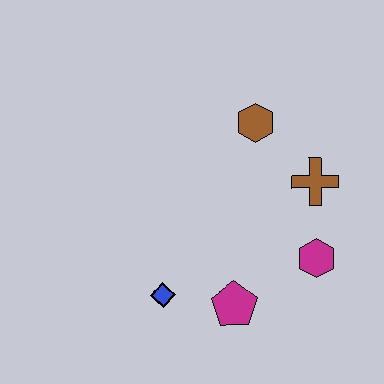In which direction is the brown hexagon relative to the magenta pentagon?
The brown hexagon is above the magenta pentagon.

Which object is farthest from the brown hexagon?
The blue diamond is farthest from the brown hexagon.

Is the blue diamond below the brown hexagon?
Yes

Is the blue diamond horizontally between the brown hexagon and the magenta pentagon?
No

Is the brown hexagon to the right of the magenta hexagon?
No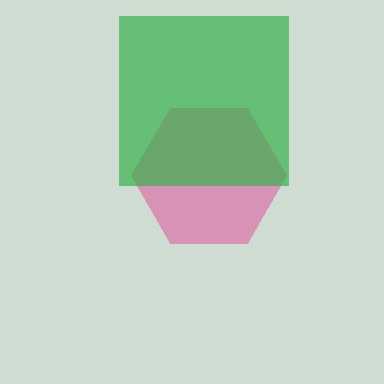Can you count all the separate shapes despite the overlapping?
Yes, there are 2 separate shapes.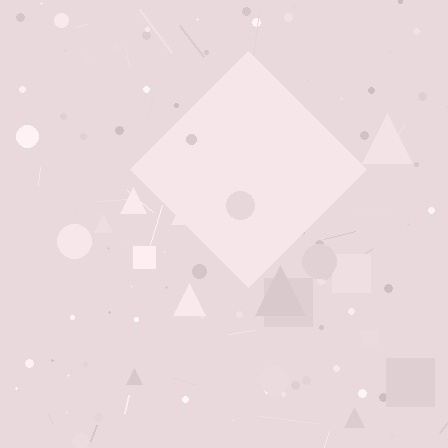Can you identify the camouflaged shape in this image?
The camouflaged shape is a diamond.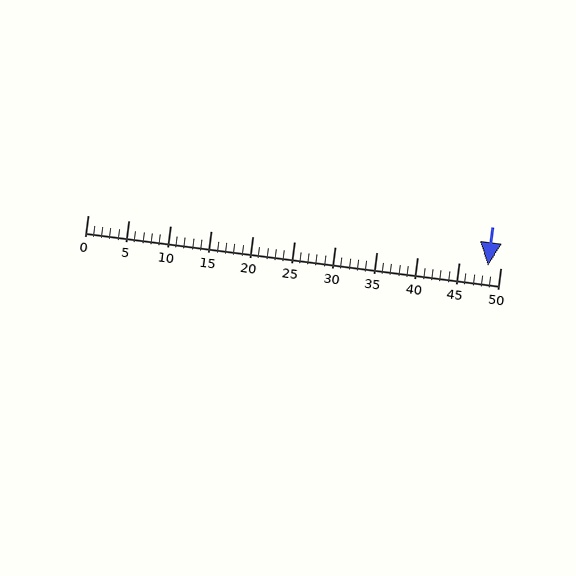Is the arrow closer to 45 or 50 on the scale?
The arrow is closer to 50.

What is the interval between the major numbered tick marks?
The major tick marks are spaced 5 units apart.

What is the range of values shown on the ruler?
The ruler shows values from 0 to 50.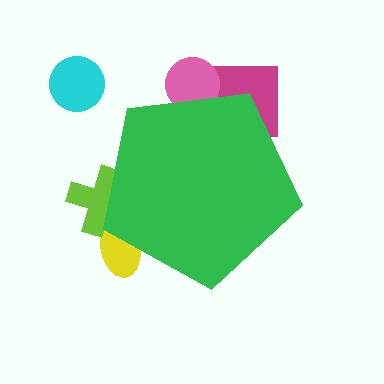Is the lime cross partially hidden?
Yes, the lime cross is partially hidden behind the green pentagon.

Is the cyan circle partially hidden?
No, the cyan circle is fully visible.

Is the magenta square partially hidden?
Yes, the magenta square is partially hidden behind the green pentagon.